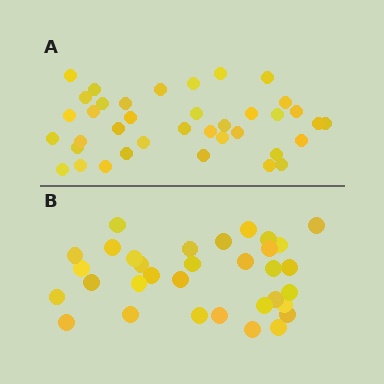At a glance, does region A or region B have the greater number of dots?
Region A (the top region) has more dots.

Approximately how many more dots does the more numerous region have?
Region A has about 5 more dots than region B.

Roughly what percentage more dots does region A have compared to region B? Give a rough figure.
About 15% more.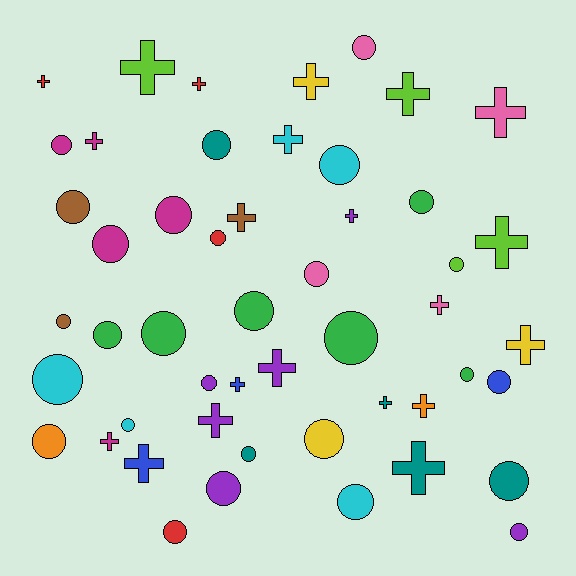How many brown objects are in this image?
There are 3 brown objects.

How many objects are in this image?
There are 50 objects.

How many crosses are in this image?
There are 21 crosses.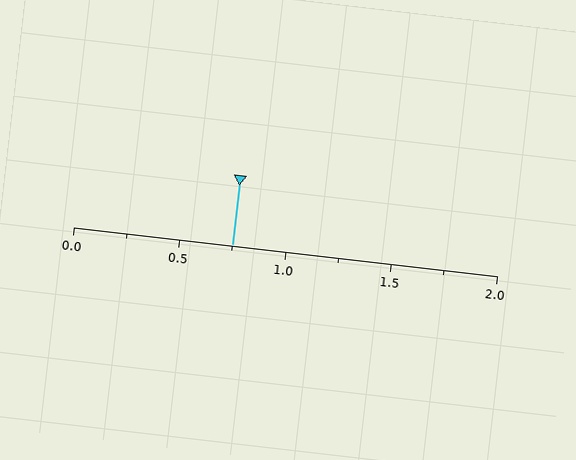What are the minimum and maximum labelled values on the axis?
The axis runs from 0.0 to 2.0.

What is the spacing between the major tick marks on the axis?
The major ticks are spaced 0.5 apart.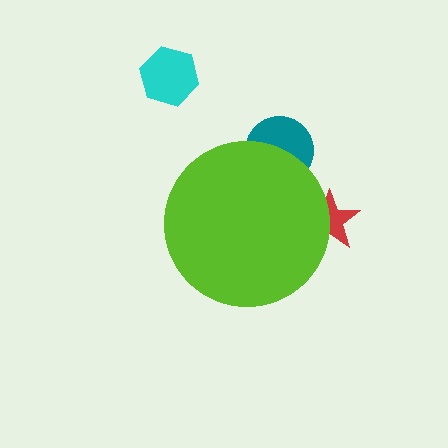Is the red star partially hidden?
Yes, the red star is partially hidden behind the lime circle.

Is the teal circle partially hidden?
Yes, the teal circle is partially hidden behind the lime circle.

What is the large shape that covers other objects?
A lime circle.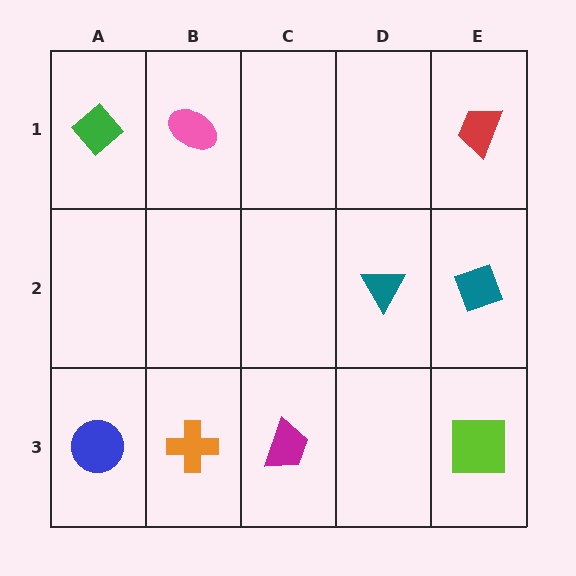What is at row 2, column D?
A teal triangle.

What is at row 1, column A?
A green diamond.